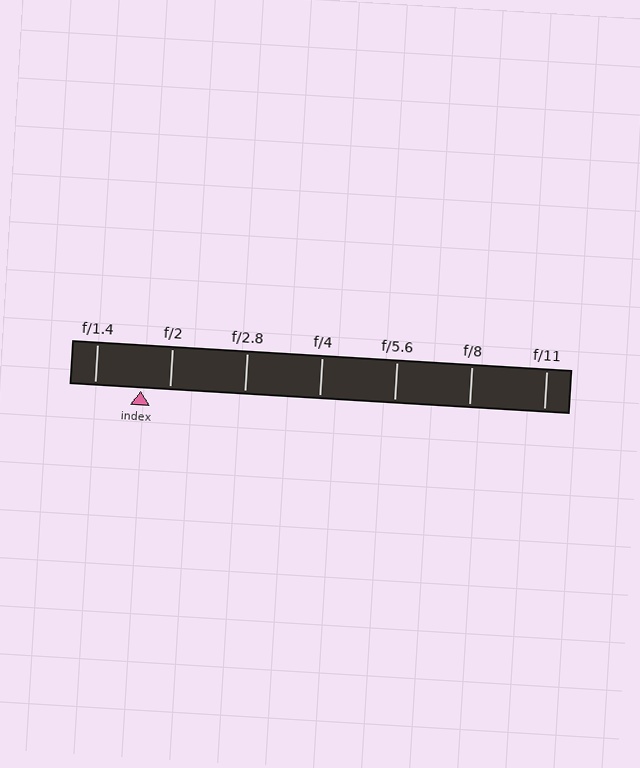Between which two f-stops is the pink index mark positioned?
The index mark is between f/1.4 and f/2.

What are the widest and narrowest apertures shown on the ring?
The widest aperture shown is f/1.4 and the narrowest is f/11.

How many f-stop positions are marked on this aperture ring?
There are 7 f-stop positions marked.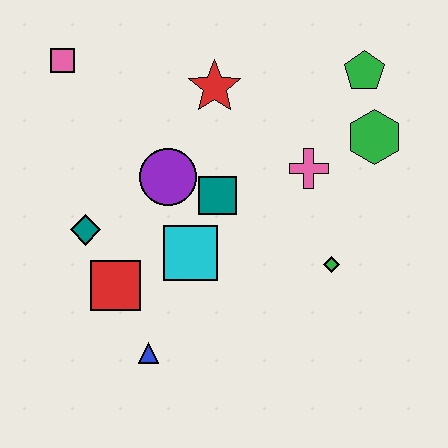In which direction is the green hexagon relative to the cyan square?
The green hexagon is to the right of the cyan square.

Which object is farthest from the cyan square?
The green pentagon is farthest from the cyan square.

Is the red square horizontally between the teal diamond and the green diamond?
Yes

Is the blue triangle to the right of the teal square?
No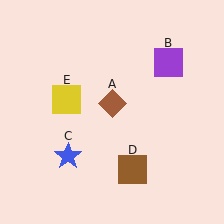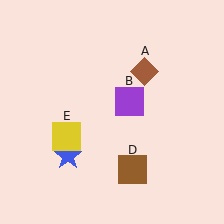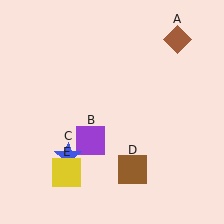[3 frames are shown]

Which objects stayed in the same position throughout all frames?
Blue star (object C) and brown square (object D) remained stationary.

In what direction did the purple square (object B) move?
The purple square (object B) moved down and to the left.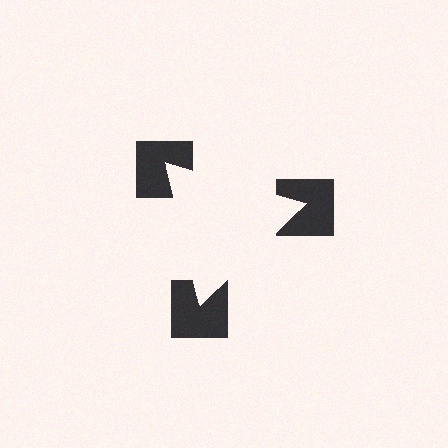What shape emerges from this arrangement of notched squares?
An illusory triangle — its edges are inferred from the aligned wedge cuts in the notched squares, not physically drawn.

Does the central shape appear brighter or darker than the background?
It typically appears slightly brighter than the background, even though no actual brightness change is drawn.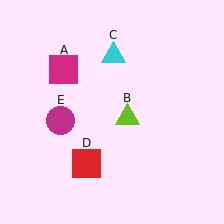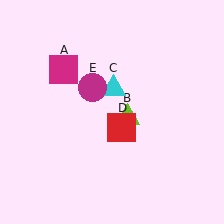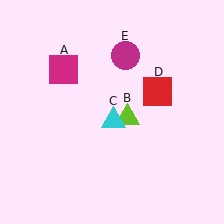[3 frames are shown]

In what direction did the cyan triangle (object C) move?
The cyan triangle (object C) moved down.